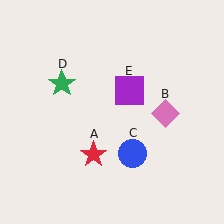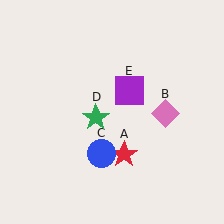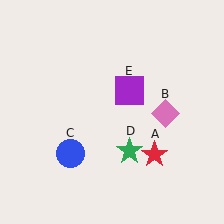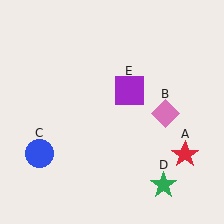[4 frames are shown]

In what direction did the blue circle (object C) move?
The blue circle (object C) moved left.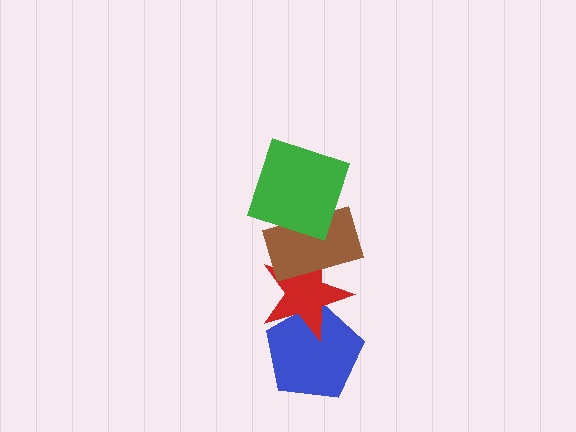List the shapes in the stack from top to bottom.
From top to bottom: the green square, the brown rectangle, the red star, the blue pentagon.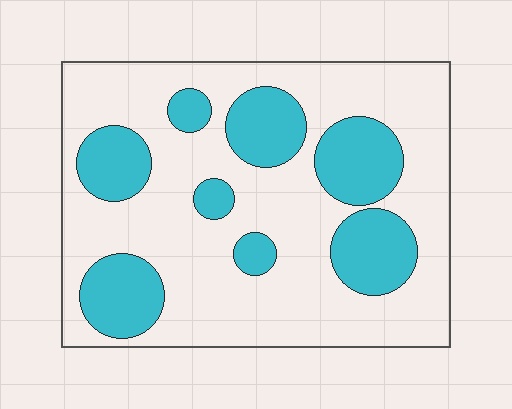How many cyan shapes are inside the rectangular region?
8.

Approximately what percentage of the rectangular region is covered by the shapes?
Approximately 30%.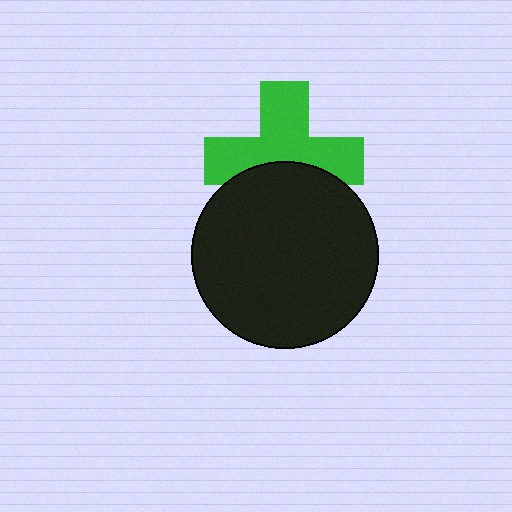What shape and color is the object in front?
The object in front is a black circle.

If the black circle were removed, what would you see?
You would see the complete green cross.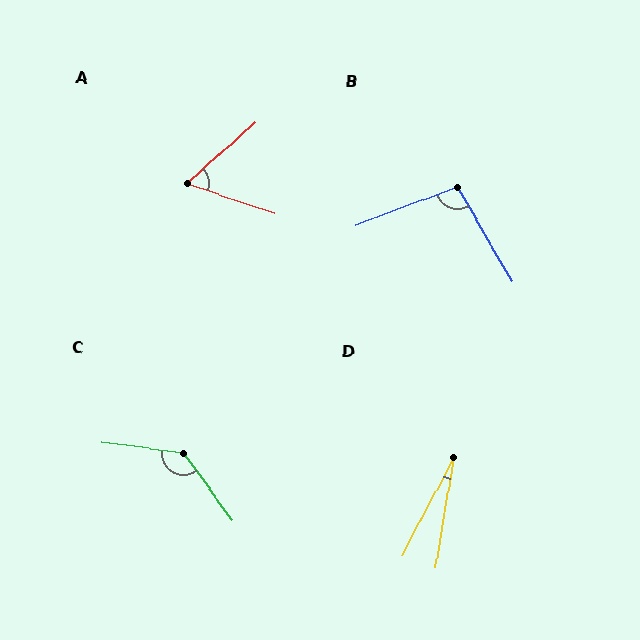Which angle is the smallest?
D, at approximately 19 degrees.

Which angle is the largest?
C, at approximately 134 degrees.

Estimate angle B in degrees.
Approximately 99 degrees.